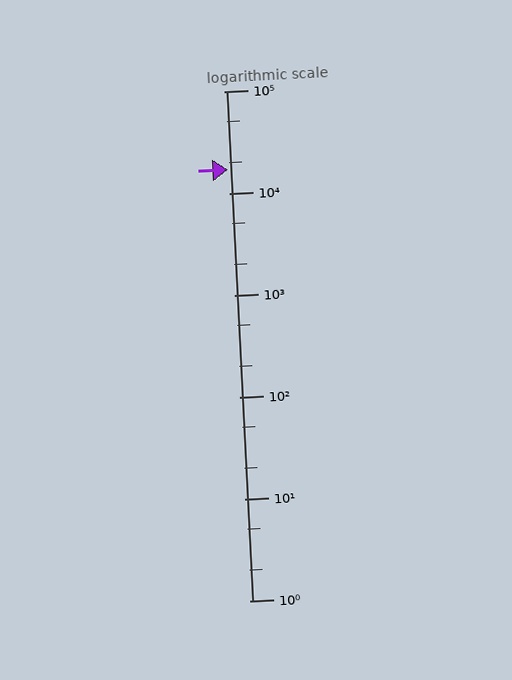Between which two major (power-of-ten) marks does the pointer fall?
The pointer is between 10000 and 100000.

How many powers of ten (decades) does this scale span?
The scale spans 5 decades, from 1 to 100000.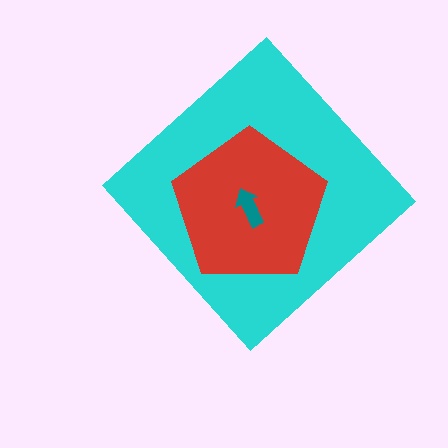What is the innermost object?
The teal arrow.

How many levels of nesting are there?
3.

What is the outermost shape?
The cyan diamond.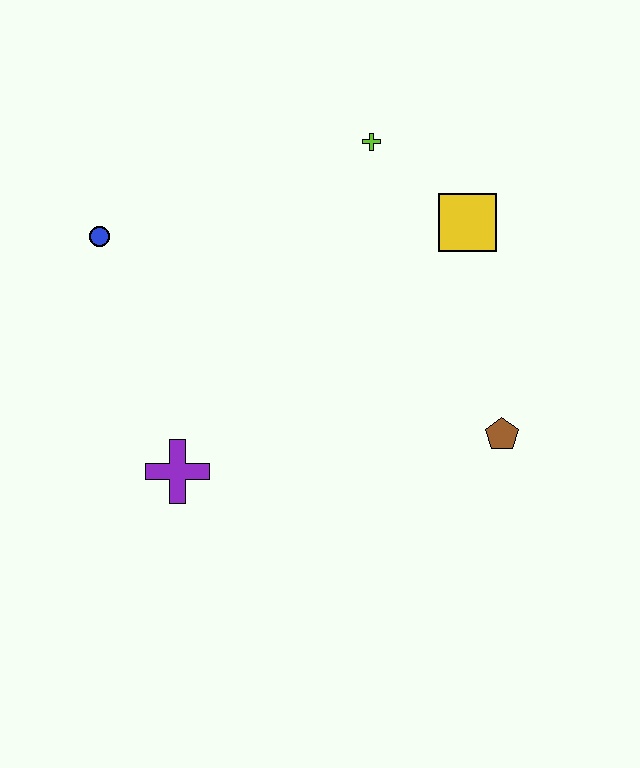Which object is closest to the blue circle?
The purple cross is closest to the blue circle.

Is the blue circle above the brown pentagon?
Yes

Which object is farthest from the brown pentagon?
The blue circle is farthest from the brown pentagon.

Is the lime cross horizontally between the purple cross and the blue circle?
No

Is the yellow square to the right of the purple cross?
Yes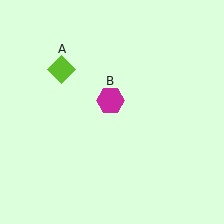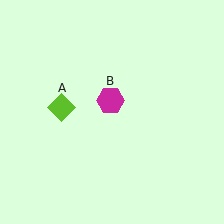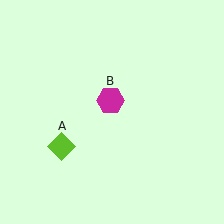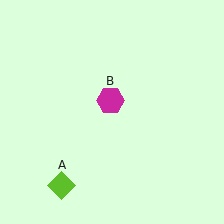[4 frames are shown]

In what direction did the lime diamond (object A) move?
The lime diamond (object A) moved down.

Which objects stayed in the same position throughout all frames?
Magenta hexagon (object B) remained stationary.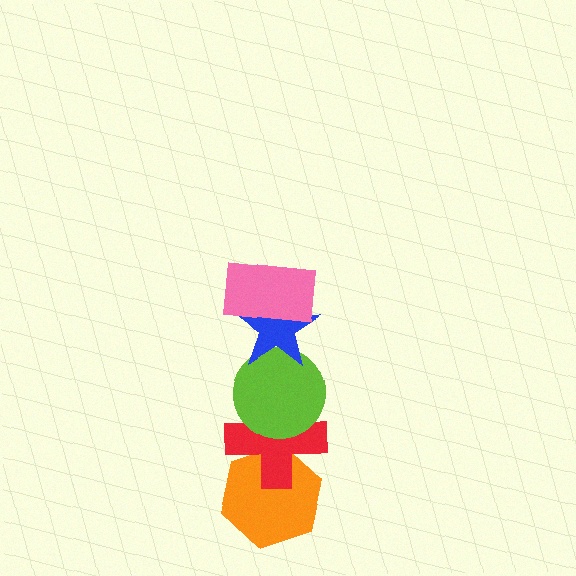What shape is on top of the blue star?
The pink rectangle is on top of the blue star.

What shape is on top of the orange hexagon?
The red cross is on top of the orange hexagon.